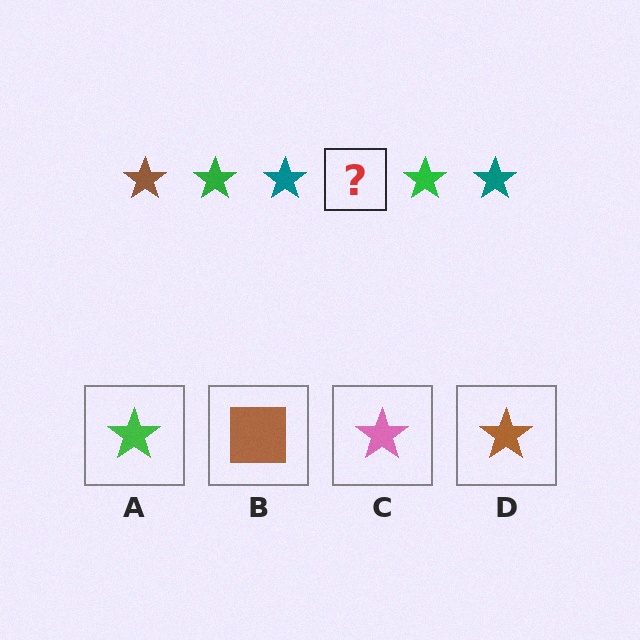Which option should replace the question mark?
Option D.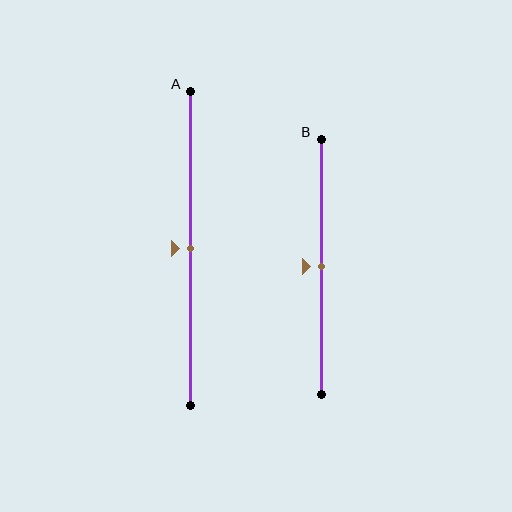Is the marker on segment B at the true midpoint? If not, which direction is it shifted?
Yes, the marker on segment B is at the true midpoint.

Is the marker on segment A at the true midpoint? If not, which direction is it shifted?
Yes, the marker on segment A is at the true midpoint.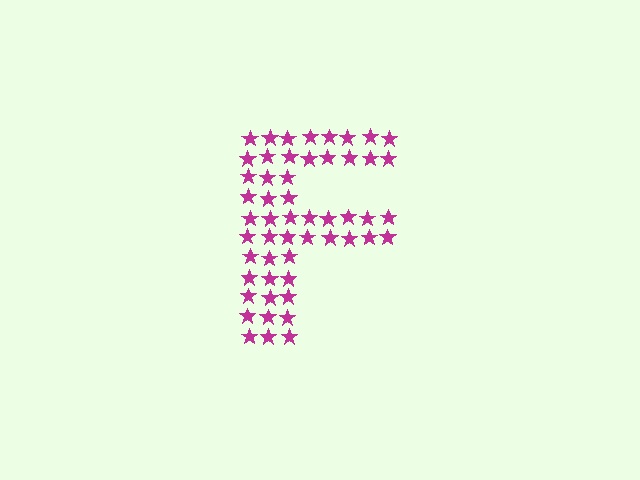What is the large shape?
The large shape is the letter F.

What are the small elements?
The small elements are stars.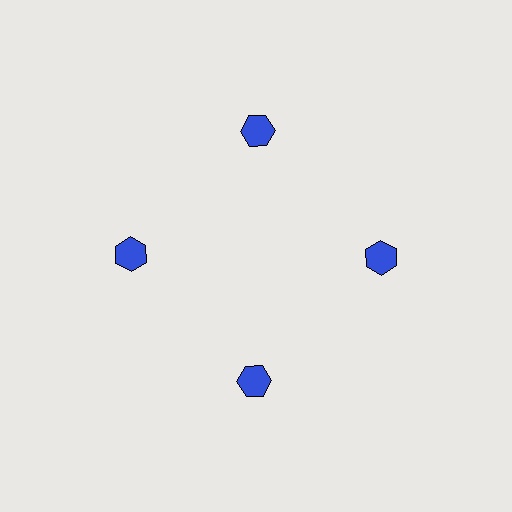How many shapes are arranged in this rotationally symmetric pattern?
There are 4 shapes, arranged in 4 groups of 1.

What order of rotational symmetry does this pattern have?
This pattern has 4-fold rotational symmetry.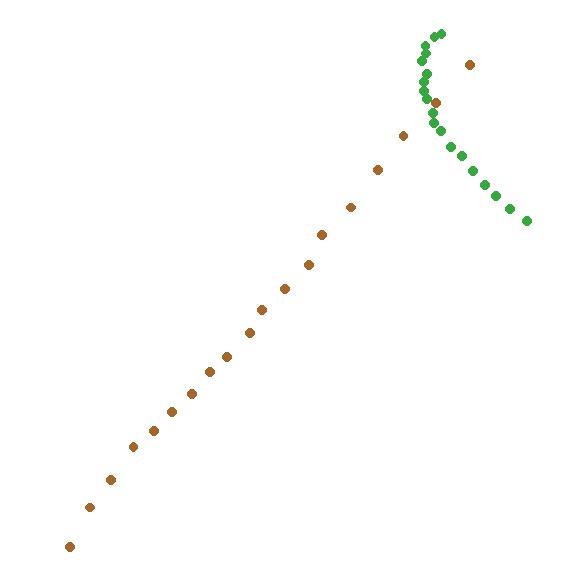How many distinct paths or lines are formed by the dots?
There are 2 distinct paths.